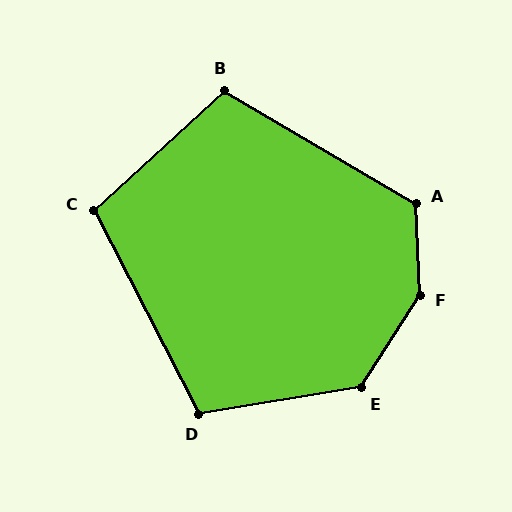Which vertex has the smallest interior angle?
C, at approximately 105 degrees.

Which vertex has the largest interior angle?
F, at approximately 145 degrees.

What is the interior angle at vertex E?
Approximately 132 degrees (obtuse).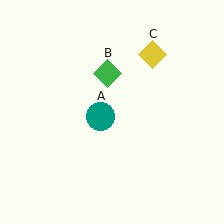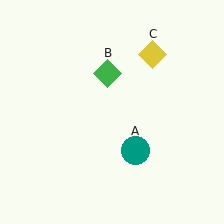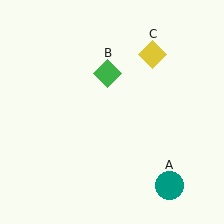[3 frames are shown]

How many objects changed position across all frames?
1 object changed position: teal circle (object A).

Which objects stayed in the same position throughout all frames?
Green diamond (object B) and yellow diamond (object C) remained stationary.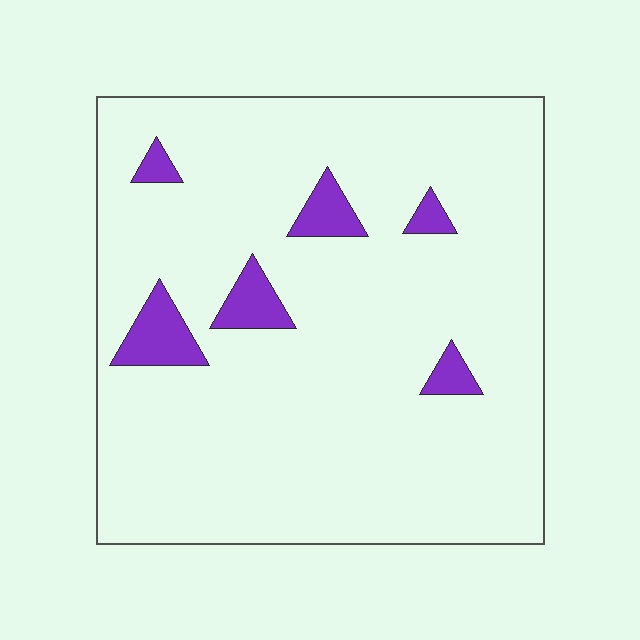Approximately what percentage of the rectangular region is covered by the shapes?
Approximately 10%.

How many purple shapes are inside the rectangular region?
6.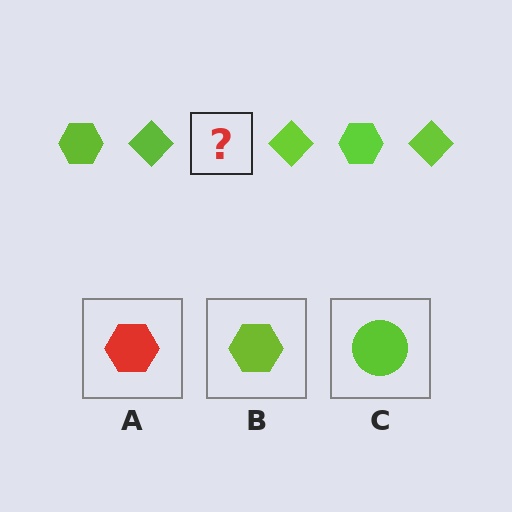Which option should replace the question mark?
Option B.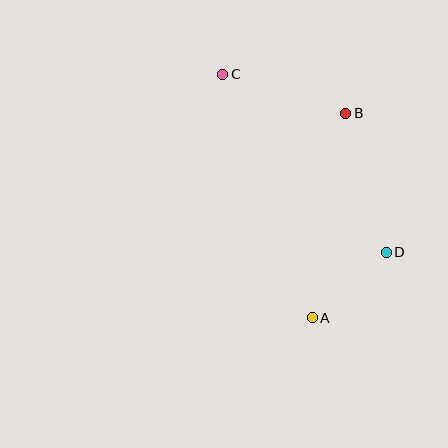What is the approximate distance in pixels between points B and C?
The distance between B and C is approximately 129 pixels.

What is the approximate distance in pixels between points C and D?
The distance between C and D is approximately 242 pixels.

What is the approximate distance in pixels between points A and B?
The distance between A and B is approximately 207 pixels.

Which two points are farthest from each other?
Points A and C are farthest from each other.